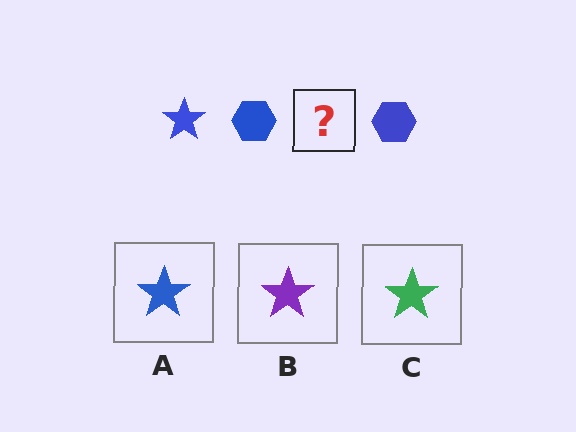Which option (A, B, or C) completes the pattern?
A.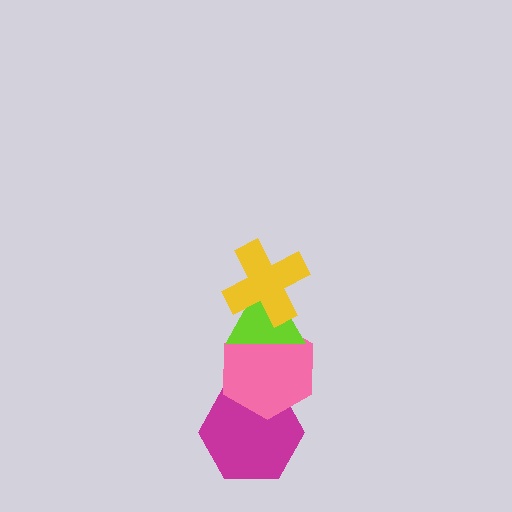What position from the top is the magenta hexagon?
The magenta hexagon is 4th from the top.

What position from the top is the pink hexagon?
The pink hexagon is 3rd from the top.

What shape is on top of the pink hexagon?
The lime triangle is on top of the pink hexagon.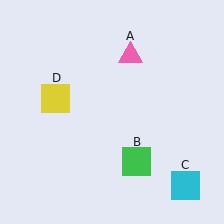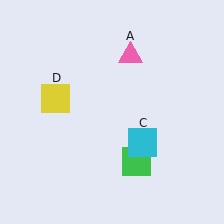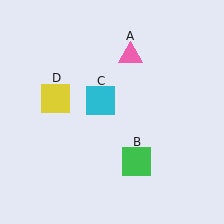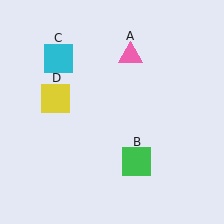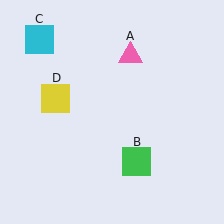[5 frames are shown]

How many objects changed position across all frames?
1 object changed position: cyan square (object C).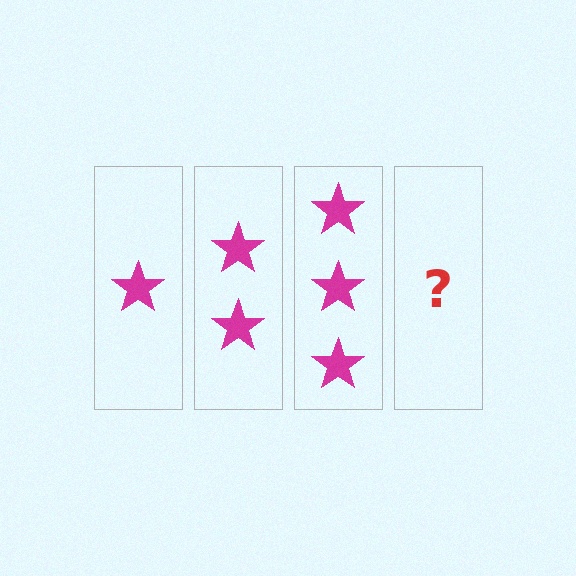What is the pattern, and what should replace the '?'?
The pattern is that each step adds one more star. The '?' should be 4 stars.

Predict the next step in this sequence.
The next step is 4 stars.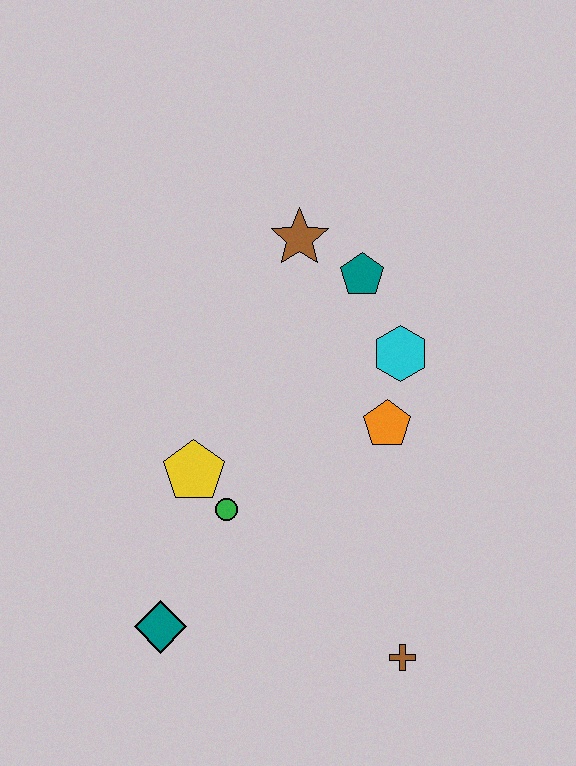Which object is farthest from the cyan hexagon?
The teal diamond is farthest from the cyan hexagon.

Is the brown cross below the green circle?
Yes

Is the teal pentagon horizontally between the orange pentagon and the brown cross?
No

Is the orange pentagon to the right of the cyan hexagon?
No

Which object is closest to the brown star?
The teal pentagon is closest to the brown star.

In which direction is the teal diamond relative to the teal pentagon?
The teal diamond is below the teal pentagon.